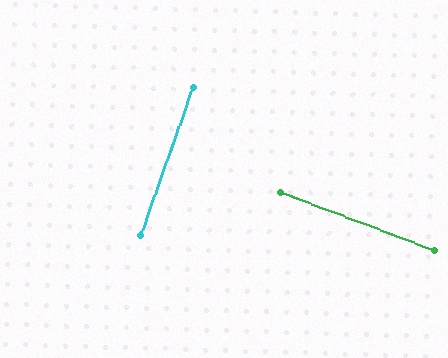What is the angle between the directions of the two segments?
Approximately 89 degrees.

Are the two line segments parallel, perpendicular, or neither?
Perpendicular — they meet at approximately 89°.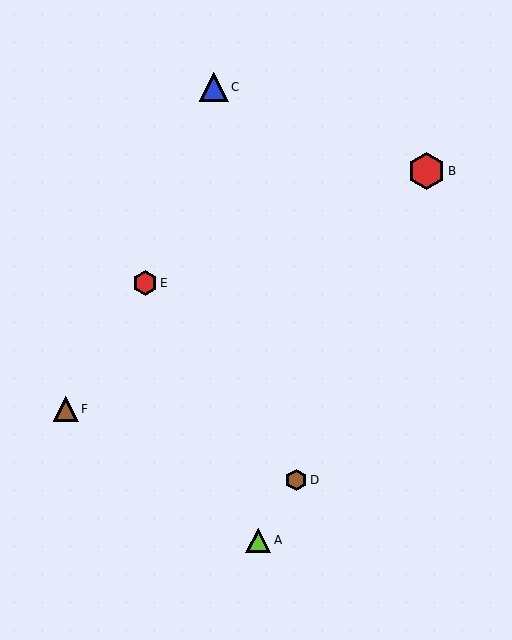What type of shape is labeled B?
Shape B is a red hexagon.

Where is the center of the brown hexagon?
The center of the brown hexagon is at (296, 480).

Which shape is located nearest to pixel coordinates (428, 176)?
The red hexagon (labeled B) at (427, 171) is nearest to that location.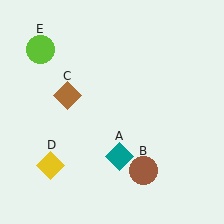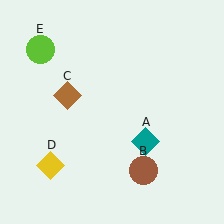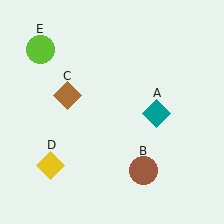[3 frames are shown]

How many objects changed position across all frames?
1 object changed position: teal diamond (object A).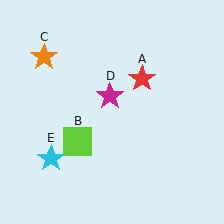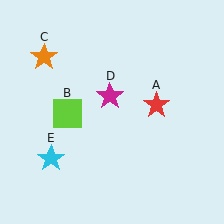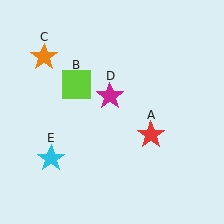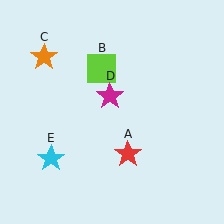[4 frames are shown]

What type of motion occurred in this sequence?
The red star (object A), lime square (object B) rotated clockwise around the center of the scene.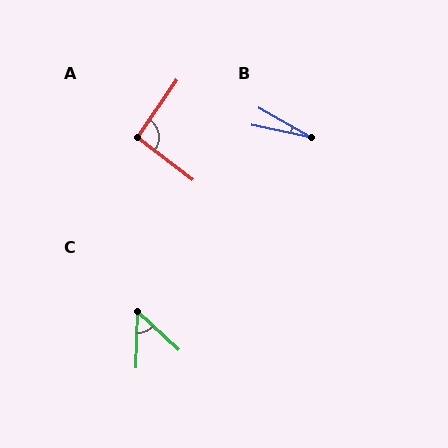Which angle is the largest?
A, at approximately 93 degrees.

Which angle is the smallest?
B, at approximately 17 degrees.